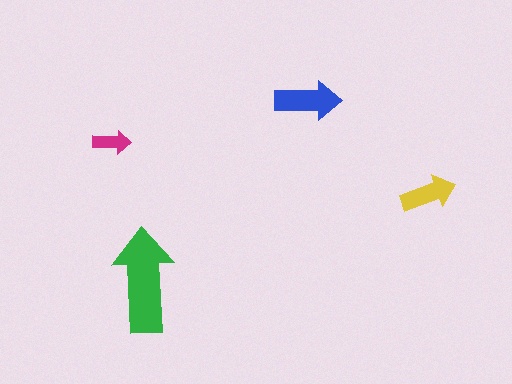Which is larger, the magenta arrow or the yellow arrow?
The yellow one.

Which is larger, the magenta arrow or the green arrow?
The green one.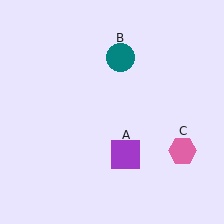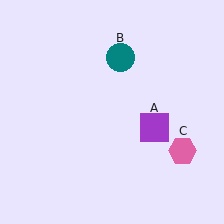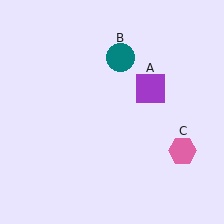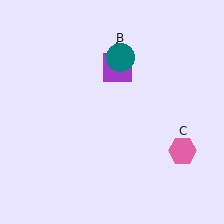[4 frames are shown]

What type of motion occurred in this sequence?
The purple square (object A) rotated counterclockwise around the center of the scene.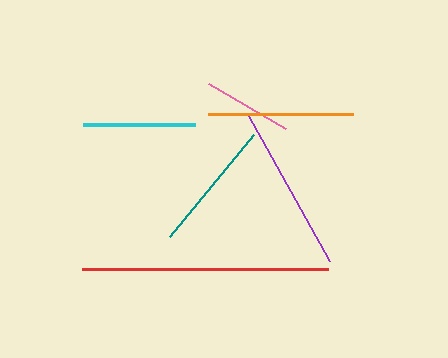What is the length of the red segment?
The red segment is approximately 246 pixels long.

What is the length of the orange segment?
The orange segment is approximately 145 pixels long.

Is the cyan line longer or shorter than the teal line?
The teal line is longer than the cyan line.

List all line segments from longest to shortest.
From longest to shortest: red, purple, orange, teal, cyan, pink.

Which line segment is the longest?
The red line is the longest at approximately 246 pixels.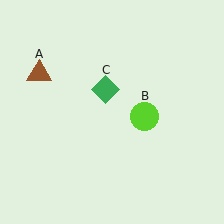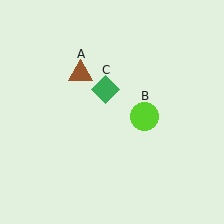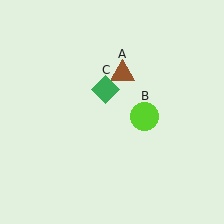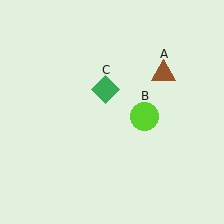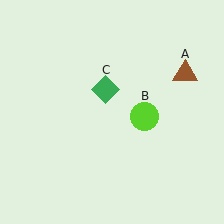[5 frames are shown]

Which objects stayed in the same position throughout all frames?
Lime circle (object B) and green diamond (object C) remained stationary.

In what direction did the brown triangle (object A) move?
The brown triangle (object A) moved right.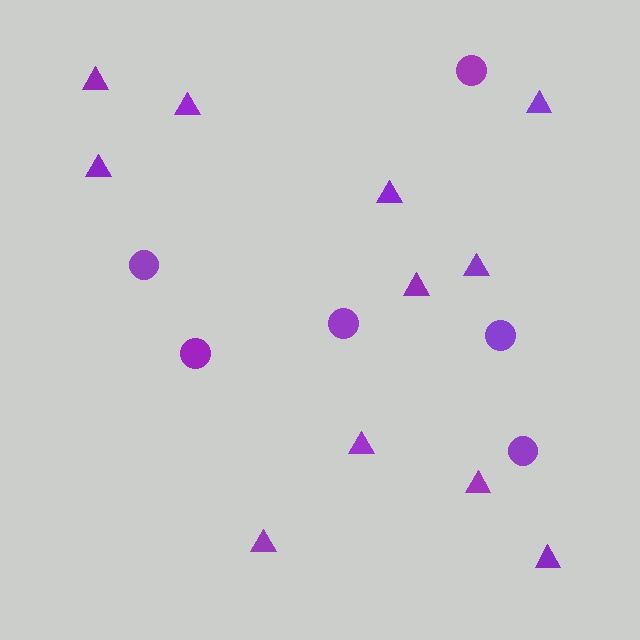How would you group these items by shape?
There are 2 groups: one group of circles (6) and one group of triangles (11).